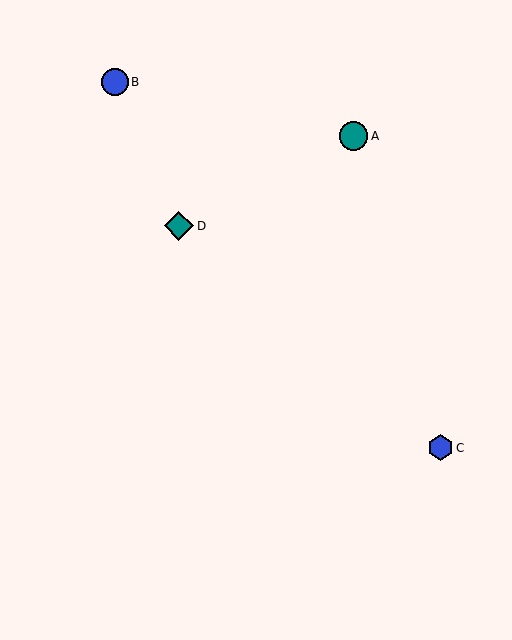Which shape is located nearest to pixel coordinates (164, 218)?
The teal diamond (labeled D) at (179, 226) is nearest to that location.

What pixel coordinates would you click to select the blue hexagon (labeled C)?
Click at (441, 448) to select the blue hexagon C.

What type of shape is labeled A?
Shape A is a teal circle.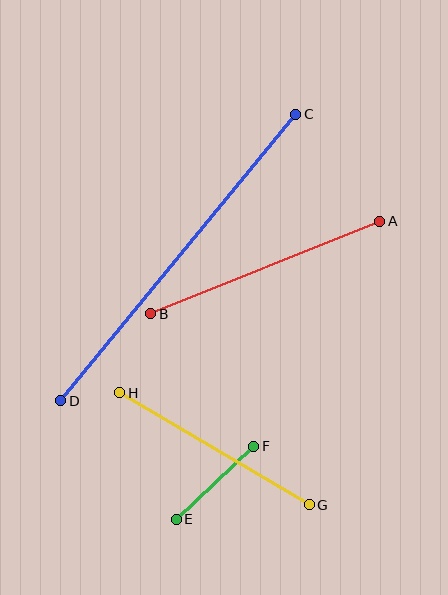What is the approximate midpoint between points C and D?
The midpoint is at approximately (178, 257) pixels.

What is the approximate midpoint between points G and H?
The midpoint is at approximately (214, 449) pixels.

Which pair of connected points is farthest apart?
Points C and D are farthest apart.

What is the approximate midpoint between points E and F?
The midpoint is at approximately (215, 483) pixels.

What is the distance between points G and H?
The distance is approximately 220 pixels.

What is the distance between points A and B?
The distance is approximately 247 pixels.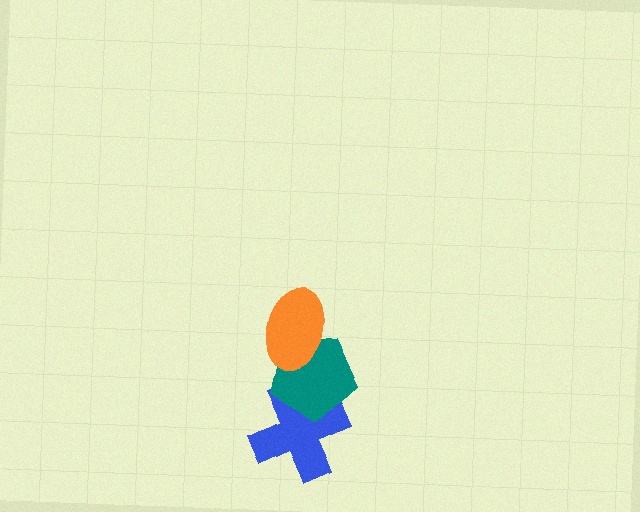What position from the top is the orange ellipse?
The orange ellipse is 1st from the top.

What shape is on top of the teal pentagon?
The orange ellipse is on top of the teal pentagon.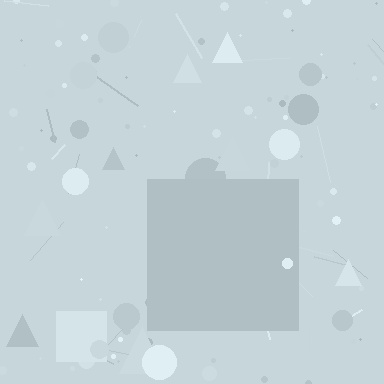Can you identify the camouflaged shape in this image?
The camouflaged shape is a square.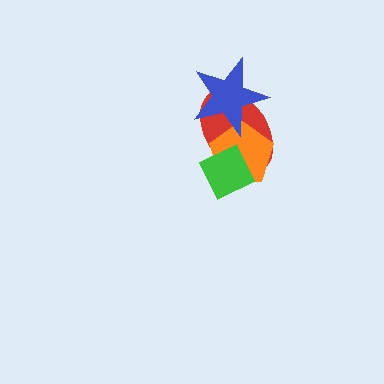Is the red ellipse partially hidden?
Yes, it is partially covered by another shape.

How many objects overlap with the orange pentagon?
3 objects overlap with the orange pentagon.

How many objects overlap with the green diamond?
2 objects overlap with the green diamond.